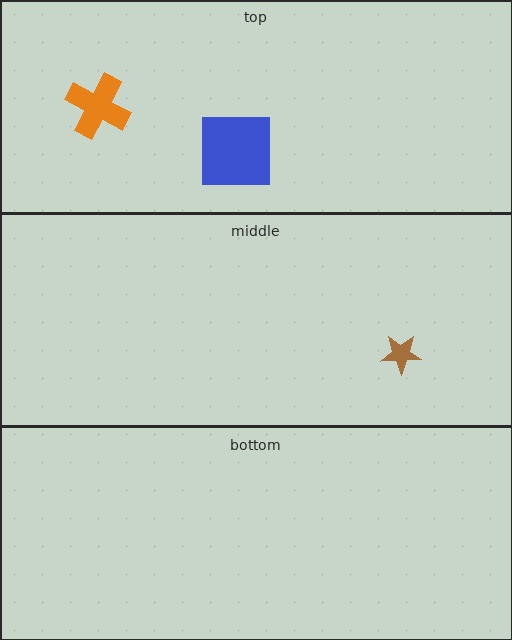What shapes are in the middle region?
The brown star.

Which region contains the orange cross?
The top region.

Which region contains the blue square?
The top region.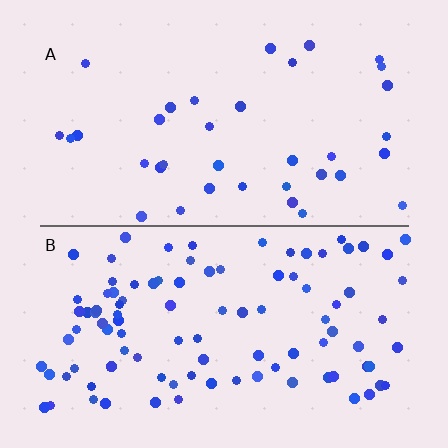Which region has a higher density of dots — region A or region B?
B (the bottom).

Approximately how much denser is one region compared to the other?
Approximately 2.8× — region B over region A.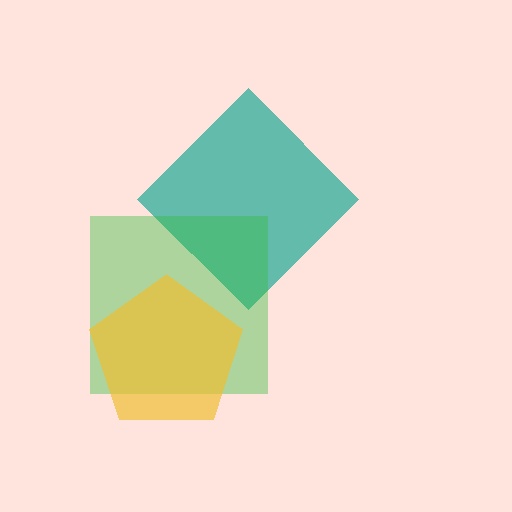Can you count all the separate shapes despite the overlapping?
Yes, there are 3 separate shapes.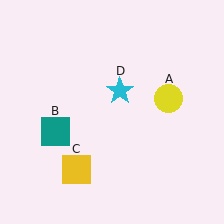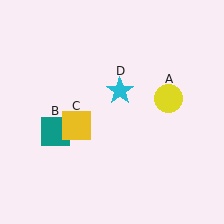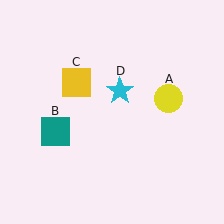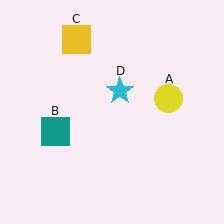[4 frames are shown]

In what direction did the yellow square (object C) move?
The yellow square (object C) moved up.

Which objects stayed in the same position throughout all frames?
Yellow circle (object A) and teal square (object B) and cyan star (object D) remained stationary.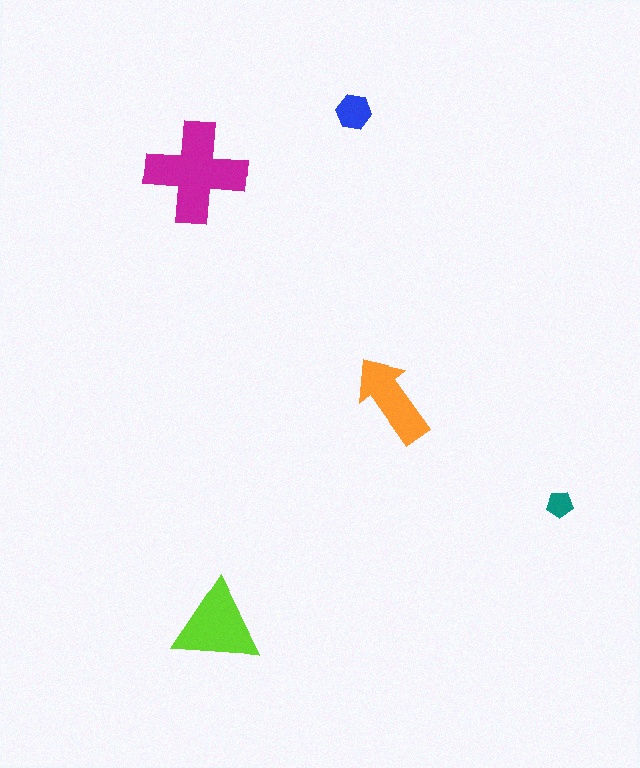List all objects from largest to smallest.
The magenta cross, the lime triangle, the orange arrow, the blue hexagon, the teal pentagon.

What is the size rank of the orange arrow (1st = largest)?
3rd.